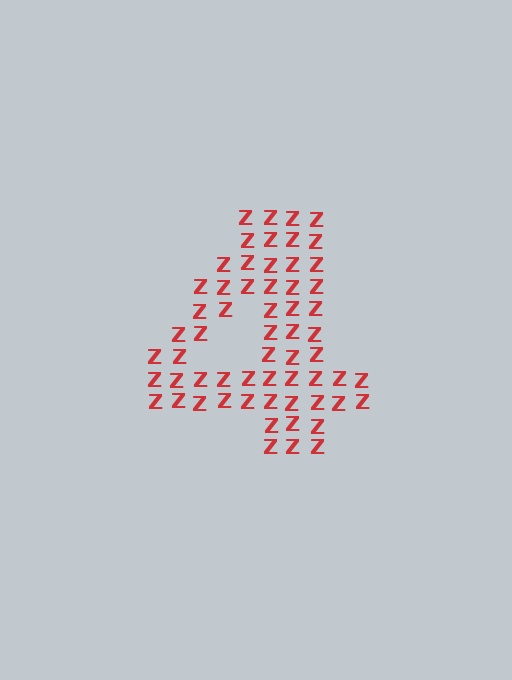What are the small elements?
The small elements are letter Z's.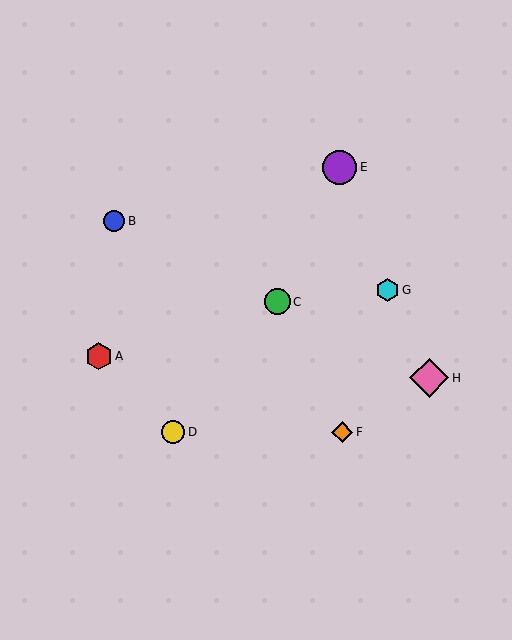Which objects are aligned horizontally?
Objects D, F are aligned horizontally.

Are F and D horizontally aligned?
Yes, both are at y≈432.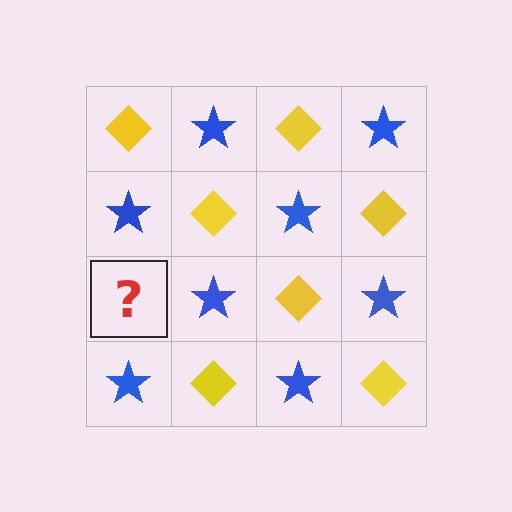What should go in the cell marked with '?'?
The missing cell should contain a yellow diamond.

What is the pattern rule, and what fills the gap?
The rule is that it alternates yellow diamond and blue star in a checkerboard pattern. The gap should be filled with a yellow diamond.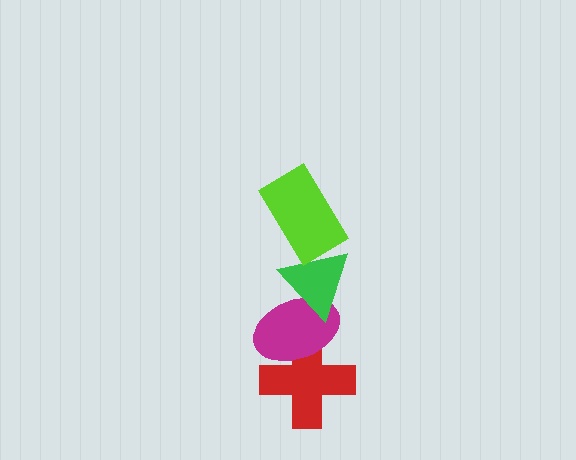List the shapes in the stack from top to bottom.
From top to bottom: the lime rectangle, the green triangle, the magenta ellipse, the red cross.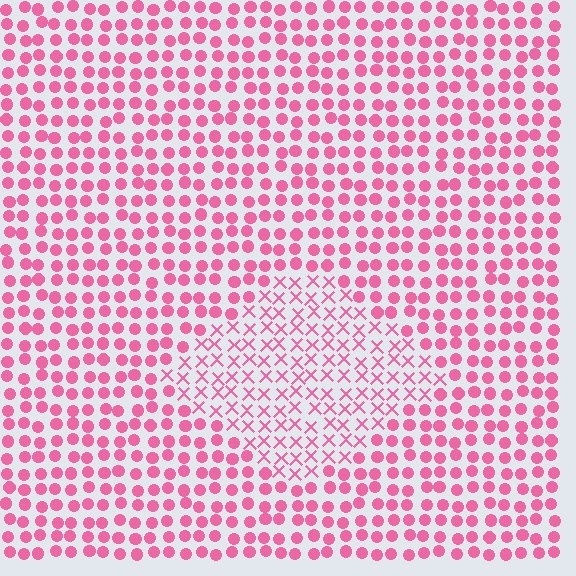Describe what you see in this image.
The image is filled with small pink elements arranged in a uniform grid. A diamond-shaped region contains X marks, while the surrounding area contains circles. The boundary is defined purely by the change in element shape.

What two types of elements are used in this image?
The image uses X marks inside the diamond region and circles outside it.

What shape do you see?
I see a diamond.